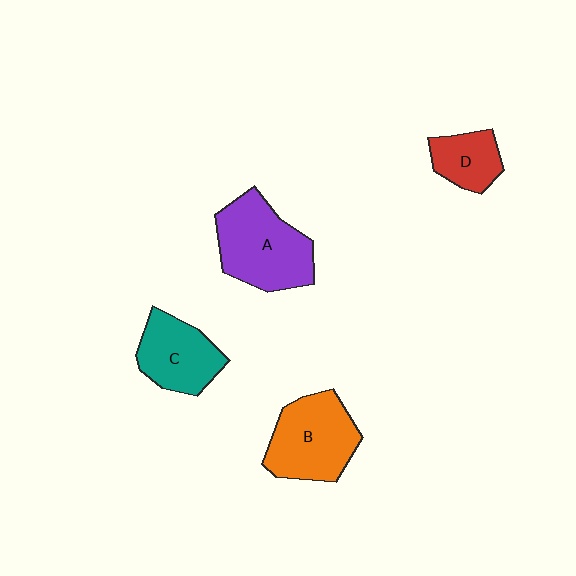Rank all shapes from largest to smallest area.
From largest to smallest: A (purple), B (orange), C (teal), D (red).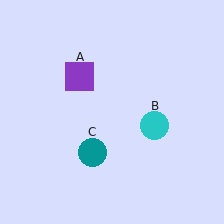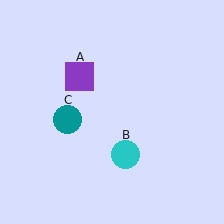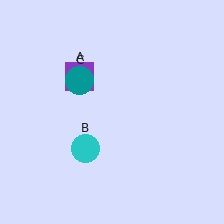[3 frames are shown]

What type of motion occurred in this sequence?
The cyan circle (object B), teal circle (object C) rotated clockwise around the center of the scene.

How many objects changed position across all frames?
2 objects changed position: cyan circle (object B), teal circle (object C).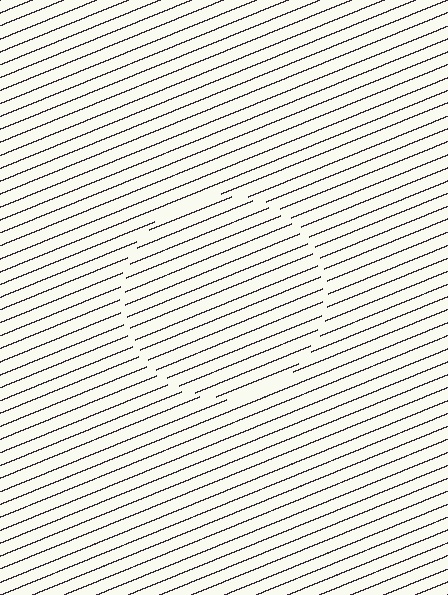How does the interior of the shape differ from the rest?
The interior of the shape contains the same grating, shifted by half a period — the contour is defined by the phase discontinuity where line-ends from the inner and outer gratings abut.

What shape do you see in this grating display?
An illusory circle. The interior of the shape contains the same grating, shifted by half a period — the contour is defined by the phase discontinuity where line-ends from the inner and outer gratings abut.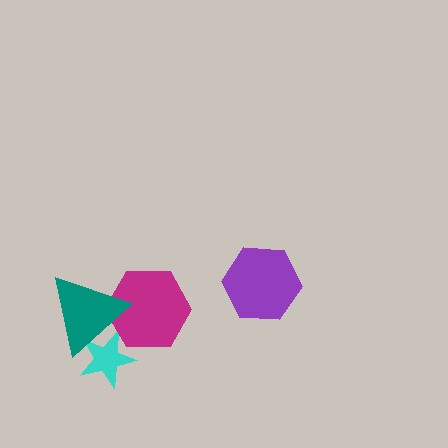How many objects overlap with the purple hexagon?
0 objects overlap with the purple hexagon.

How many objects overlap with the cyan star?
2 objects overlap with the cyan star.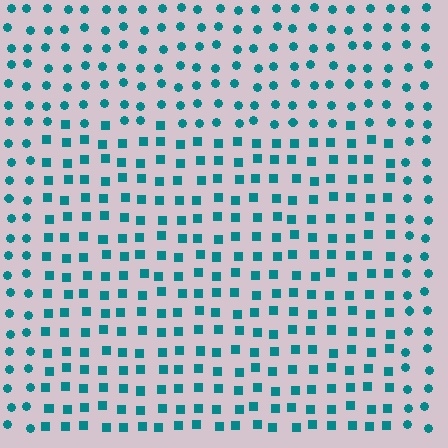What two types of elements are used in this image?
The image uses squares inside the rectangle region and circles outside it.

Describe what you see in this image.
The image is filled with small teal elements arranged in a uniform grid. A rectangle-shaped region contains squares, while the surrounding area contains circles. The boundary is defined purely by the change in element shape.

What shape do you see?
I see a rectangle.